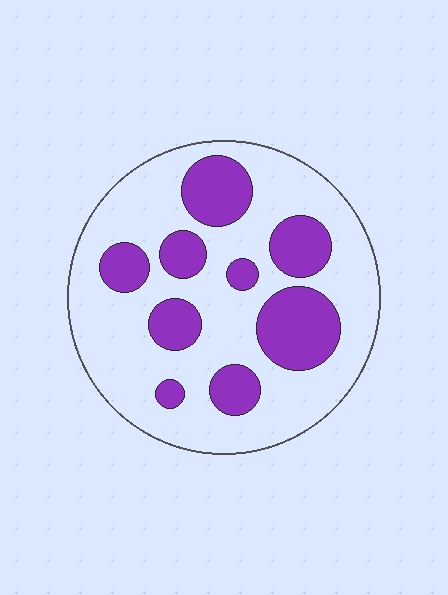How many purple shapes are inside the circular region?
9.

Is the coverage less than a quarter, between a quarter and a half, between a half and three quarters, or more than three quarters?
Between a quarter and a half.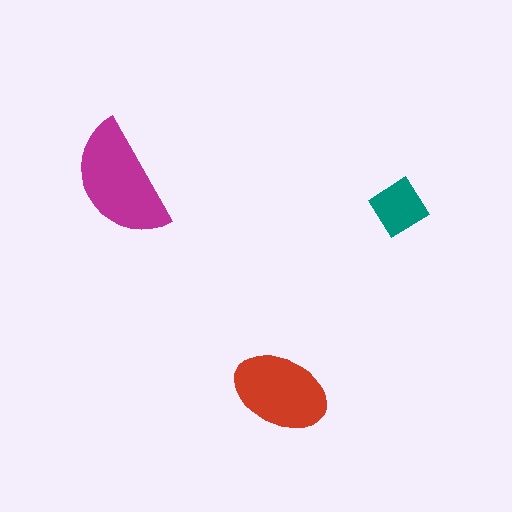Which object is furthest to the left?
The magenta semicircle is leftmost.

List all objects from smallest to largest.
The teal diamond, the red ellipse, the magenta semicircle.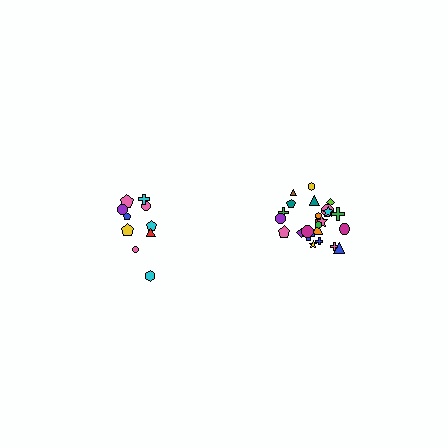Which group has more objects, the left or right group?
The right group.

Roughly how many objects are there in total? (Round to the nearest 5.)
Roughly 35 objects in total.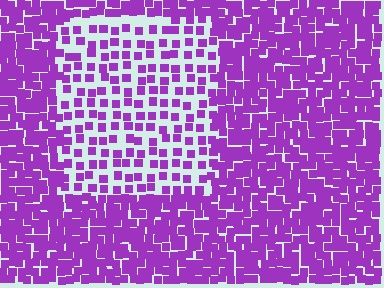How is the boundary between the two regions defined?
The boundary is defined by a change in element density (approximately 2.3x ratio). All elements are the same color, size, and shape.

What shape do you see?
I see a rectangle.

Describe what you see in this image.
The image contains small purple elements arranged at two different densities. A rectangle-shaped region is visible where the elements are less densely packed than the surrounding area.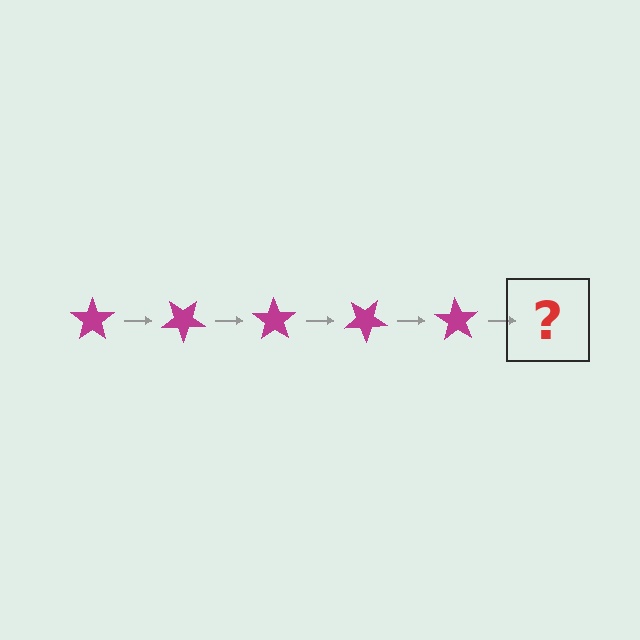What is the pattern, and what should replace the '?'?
The pattern is that the star rotates 35 degrees each step. The '?' should be a magenta star rotated 175 degrees.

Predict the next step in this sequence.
The next step is a magenta star rotated 175 degrees.